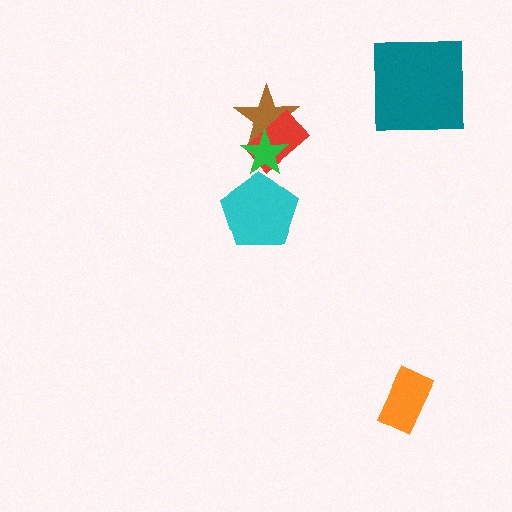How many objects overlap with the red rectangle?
2 objects overlap with the red rectangle.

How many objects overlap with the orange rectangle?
0 objects overlap with the orange rectangle.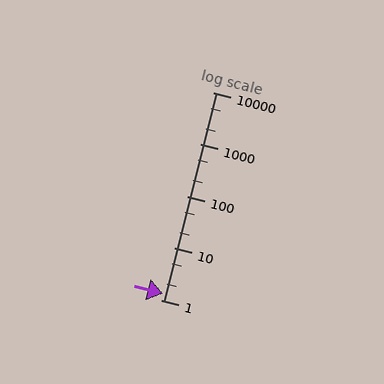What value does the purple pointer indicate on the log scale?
The pointer indicates approximately 1.3.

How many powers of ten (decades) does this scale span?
The scale spans 4 decades, from 1 to 10000.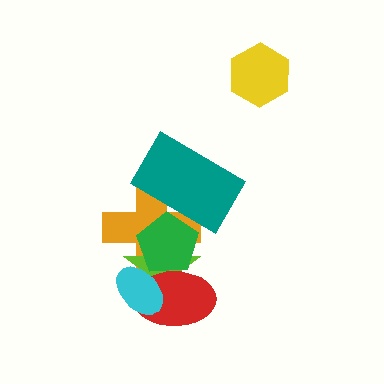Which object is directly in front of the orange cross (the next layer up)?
The lime star is directly in front of the orange cross.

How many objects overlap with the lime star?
4 objects overlap with the lime star.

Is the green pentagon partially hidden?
Yes, it is partially covered by another shape.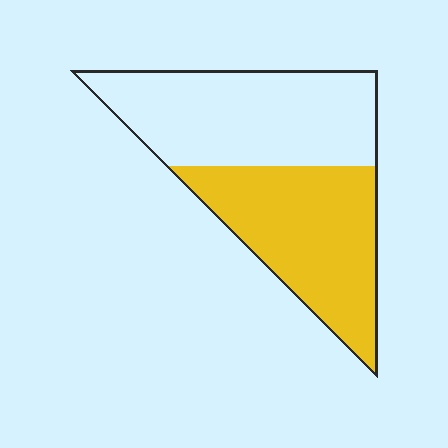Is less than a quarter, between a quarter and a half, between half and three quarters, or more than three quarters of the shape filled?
Between a quarter and a half.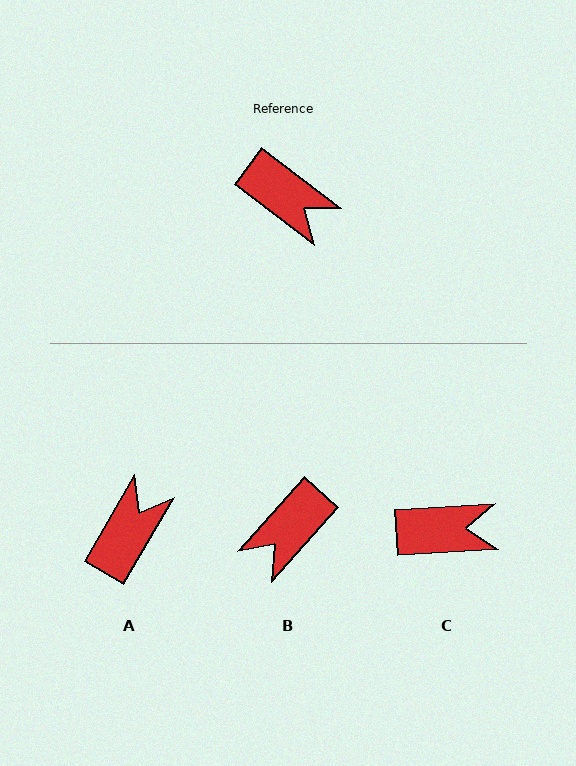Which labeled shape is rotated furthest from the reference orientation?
A, about 97 degrees away.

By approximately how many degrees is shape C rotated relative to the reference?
Approximately 41 degrees counter-clockwise.